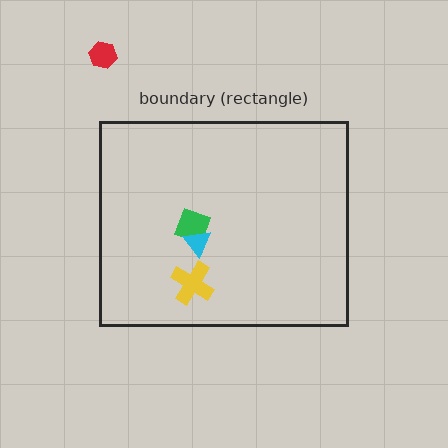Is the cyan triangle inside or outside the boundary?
Inside.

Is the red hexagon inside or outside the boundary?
Outside.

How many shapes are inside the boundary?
3 inside, 1 outside.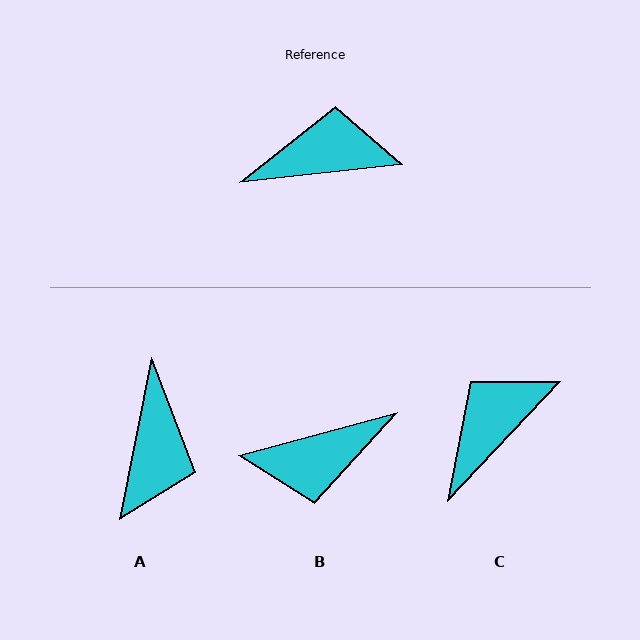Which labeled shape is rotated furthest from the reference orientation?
B, about 171 degrees away.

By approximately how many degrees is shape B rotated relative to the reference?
Approximately 171 degrees clockwise.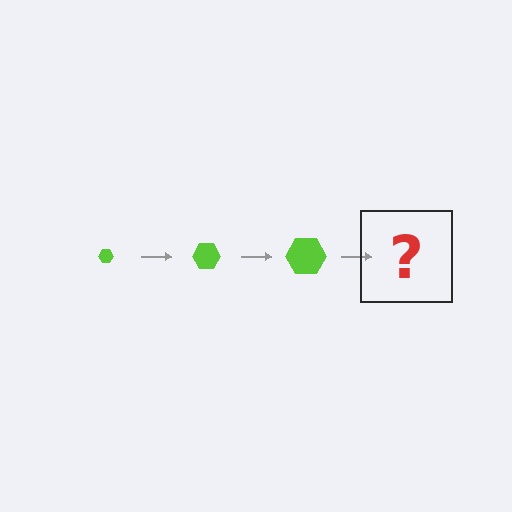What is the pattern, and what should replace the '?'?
The pattern is that the hexagon gets progressively larger each step. The '?' should be a lime hexagon, larger than the previous one.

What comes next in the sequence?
The next element should be a lime hexagon, larger than the previous one.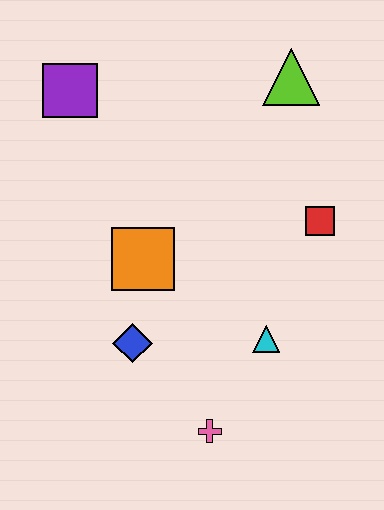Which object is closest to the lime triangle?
The red square is closest to the lime triangle.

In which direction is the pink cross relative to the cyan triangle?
The pink cross is below the cyan triangle.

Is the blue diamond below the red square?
Yes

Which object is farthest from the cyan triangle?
The purple square is farthest from the cyan triangle.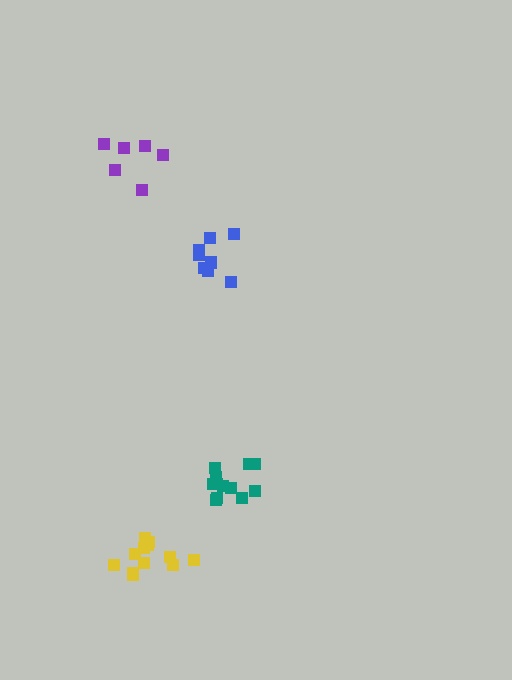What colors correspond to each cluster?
The clusters are colored: purple, teal, yellow, blue.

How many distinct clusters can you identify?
There are 4 distinct clusters.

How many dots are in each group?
Group 1: 6 dots, Group 2: 12 dots, Group 3: 12 dots, Group 4: 9 dots (39 total).